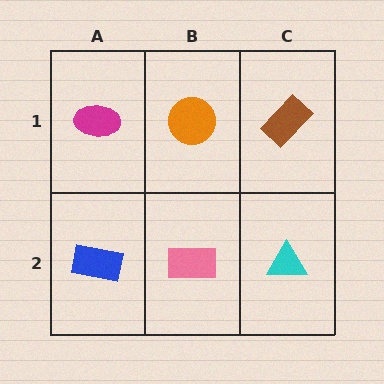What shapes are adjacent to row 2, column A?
A magenta ellipse (row 1, column A), a pink rectangle (row 2, column B).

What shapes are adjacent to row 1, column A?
A blue rectangle (row 2, column A), an orange circle (row 1, column B).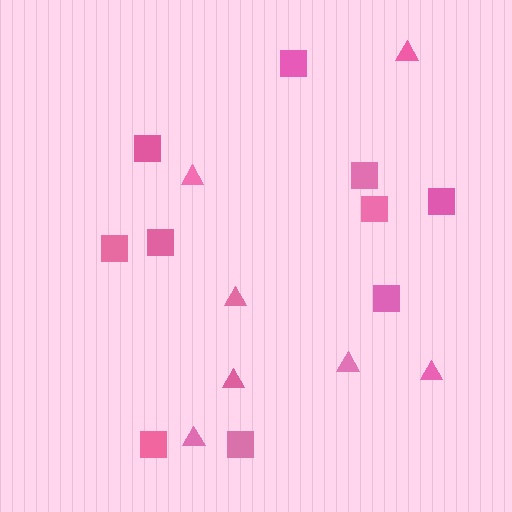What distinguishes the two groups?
There are 2 groups: one group of squares (10) and one group of triangles (7).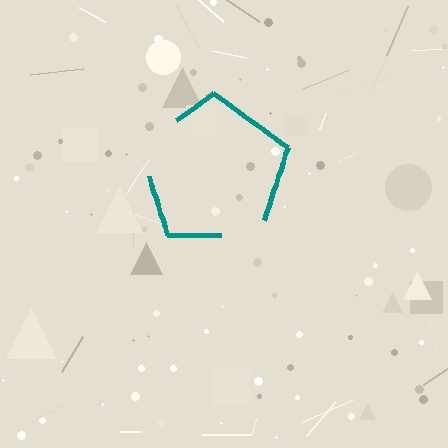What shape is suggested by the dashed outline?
The dashed outline suggests a pentagon.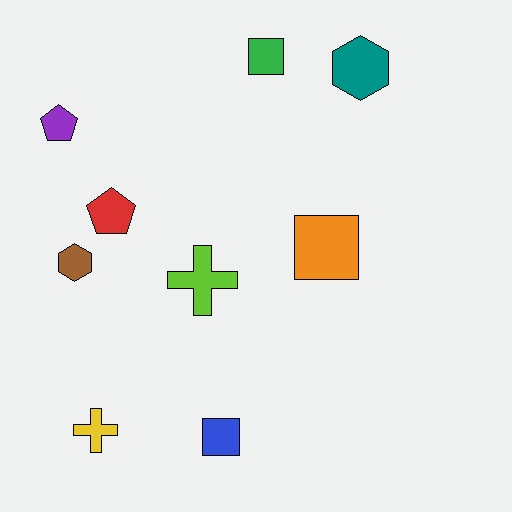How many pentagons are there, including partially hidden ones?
There are 2 pentagons.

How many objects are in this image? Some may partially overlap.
There are 9 objects.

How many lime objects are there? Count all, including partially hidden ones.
There is 1 lime object.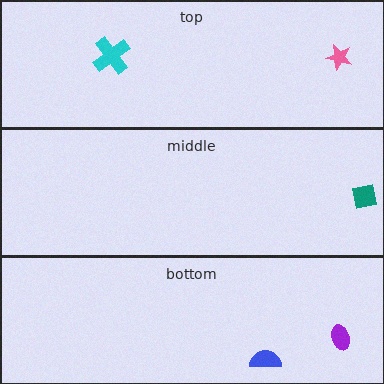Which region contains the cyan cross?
The top region.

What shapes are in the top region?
The pink star, the cyan cross.